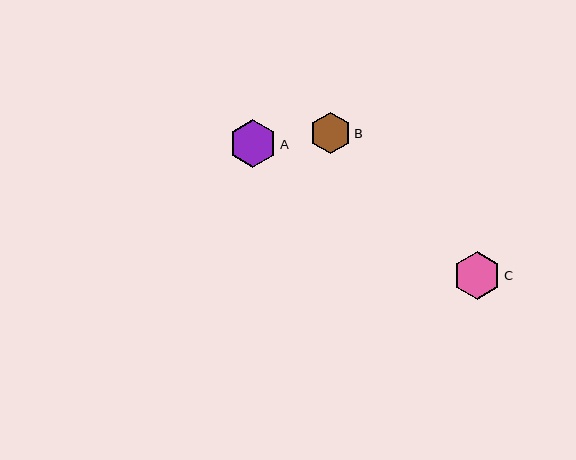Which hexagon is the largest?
Hexagon C is the largest with a size of approximately 48 pixels.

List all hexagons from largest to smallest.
From largest to smallest: C, A, B.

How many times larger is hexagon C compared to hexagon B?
Hexagon C is approximately 1.2 times the size of hexagon B.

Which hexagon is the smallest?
Hexagon B is the smallest with a size of approximately 41 pixels.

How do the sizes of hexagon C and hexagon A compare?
Hexagon C and hexagon A are approximately the same size.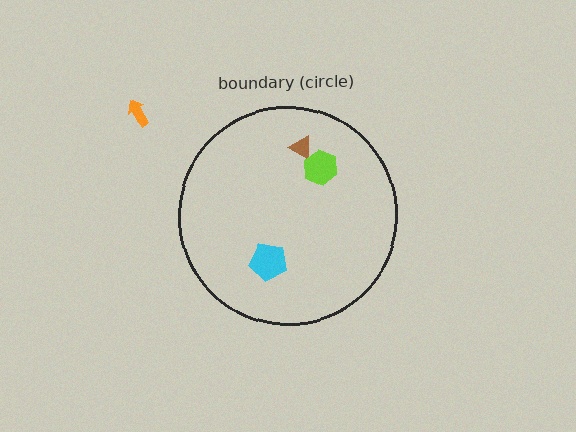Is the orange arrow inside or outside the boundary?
Outside.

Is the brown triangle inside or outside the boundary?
Inside.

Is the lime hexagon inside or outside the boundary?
Inside.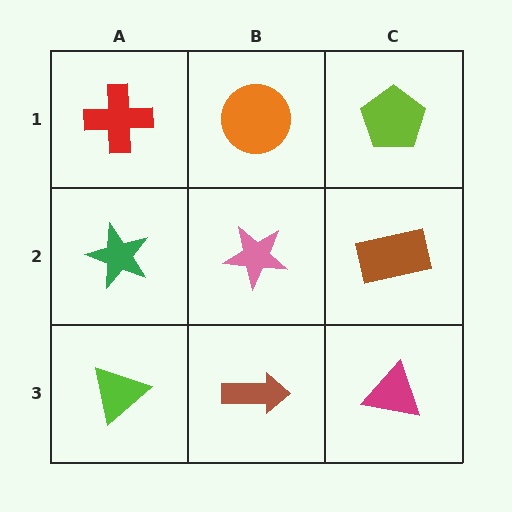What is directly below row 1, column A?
A green star.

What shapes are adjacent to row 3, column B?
A pink star (row 2, column B), a lime triangle (row 3, column A), a magenta triangle (row 3, column C).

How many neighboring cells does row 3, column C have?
2.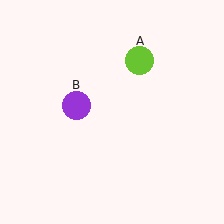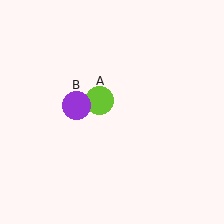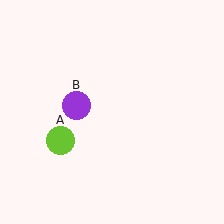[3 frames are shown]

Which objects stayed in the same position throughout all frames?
Purple circle (object B) remained stationary.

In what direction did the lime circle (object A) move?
The lime circle (object A) moved down and to the left.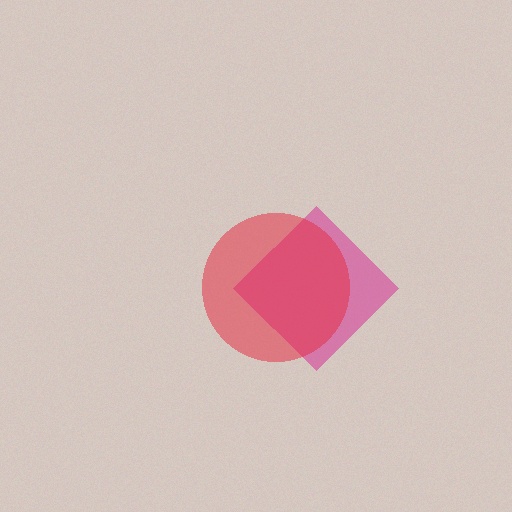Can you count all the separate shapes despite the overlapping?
Yes, there are 2 separate shapes.